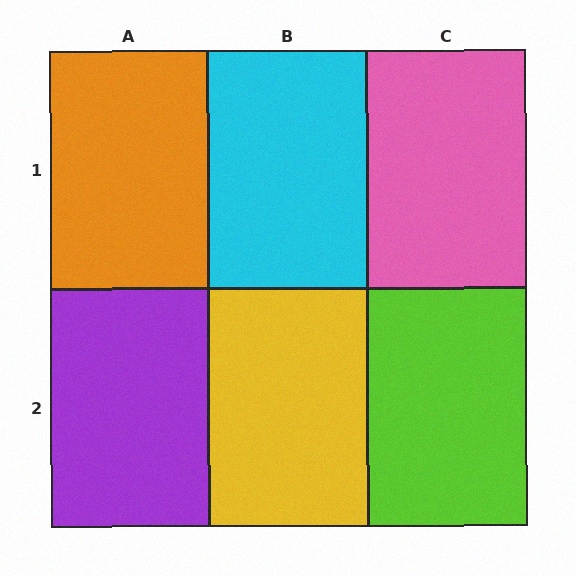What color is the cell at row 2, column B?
Yellow.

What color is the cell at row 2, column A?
Purple.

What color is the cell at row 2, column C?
Lime.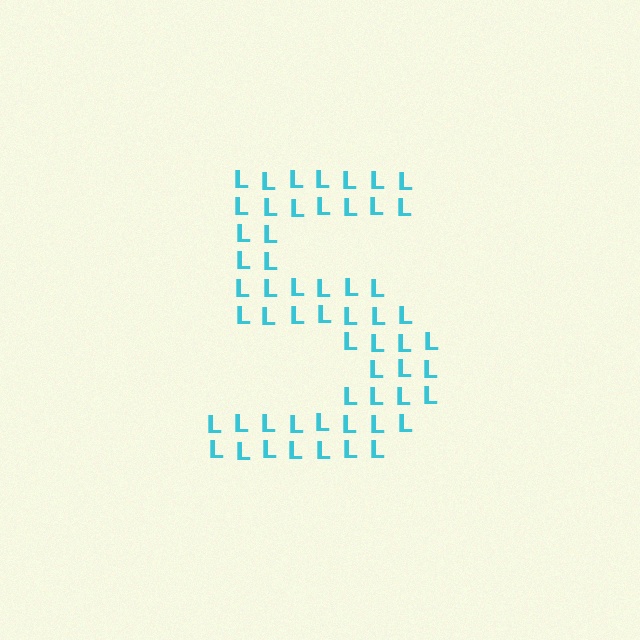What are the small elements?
The small elements are letter L's.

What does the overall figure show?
The overall figure shows the digit 5.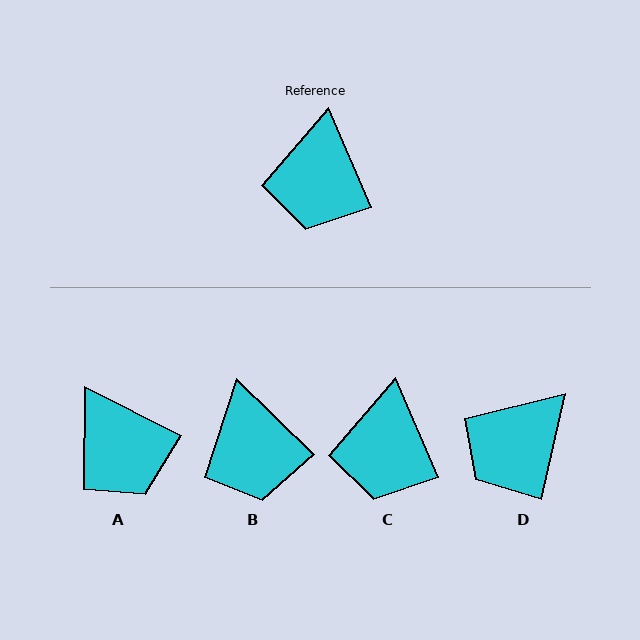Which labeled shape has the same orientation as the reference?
C.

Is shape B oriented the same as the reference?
No, it is off by about 23 degrees.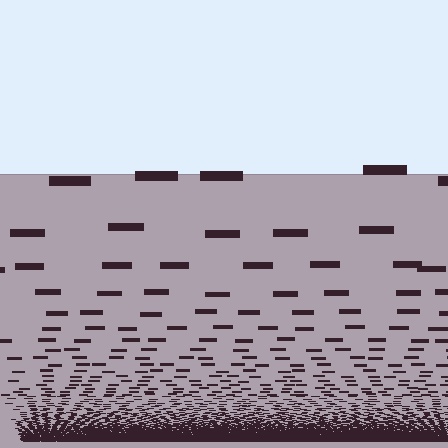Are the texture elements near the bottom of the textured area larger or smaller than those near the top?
Smaller. The gradient is inverted — elements near the bottom are smaller and denser.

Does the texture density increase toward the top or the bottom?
Density increases toward the bottom.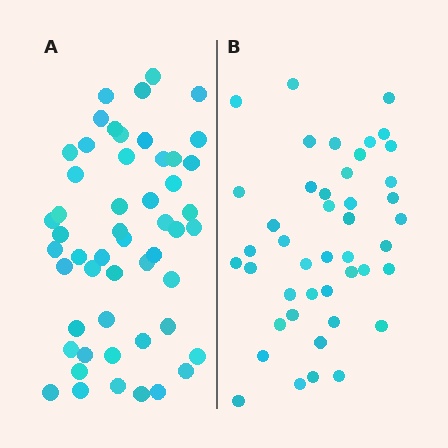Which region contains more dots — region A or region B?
Region A (the left region) has more dots.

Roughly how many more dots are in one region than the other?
Region A has roughly 8 or so more dots than region B.